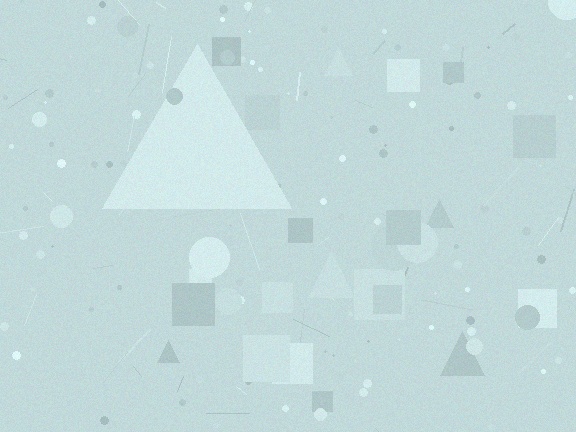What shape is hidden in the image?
A triangle is hidden in the image.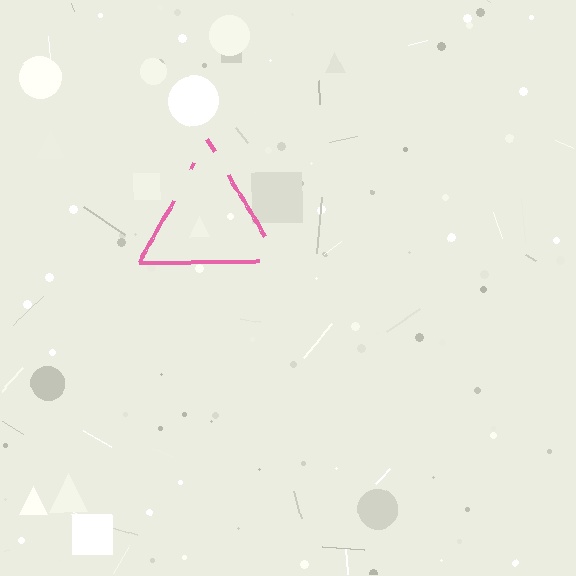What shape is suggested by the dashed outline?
The dashed outline suggests a triangle.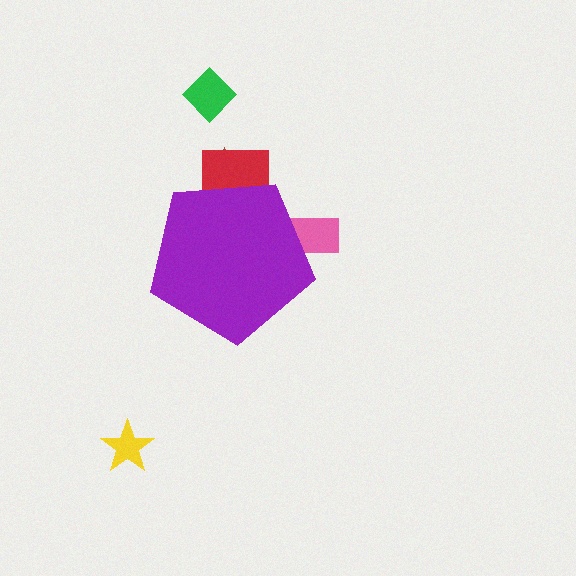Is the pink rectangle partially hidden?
Yes, the pink rectangle is partially hidden behind the purple pentagon.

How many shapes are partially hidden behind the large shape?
3 shapes are partially hidden.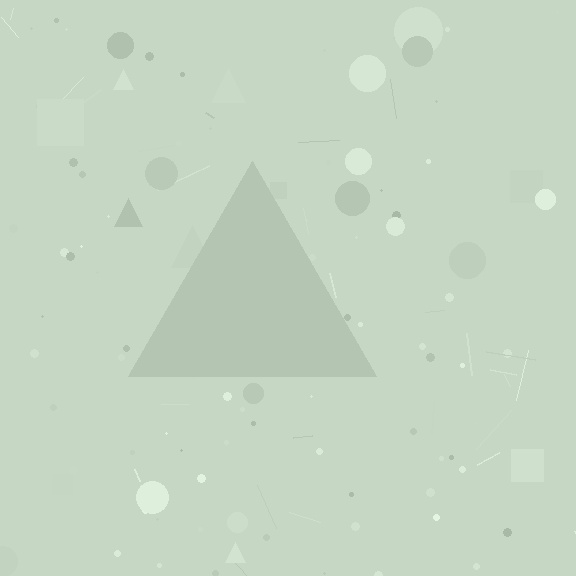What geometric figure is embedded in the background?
A triangle is embedded in the background.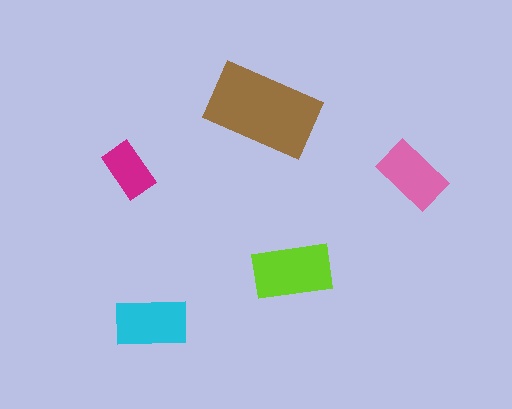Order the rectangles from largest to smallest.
the brown one, the lime one, the cyan one, the pink one, the magenta one.